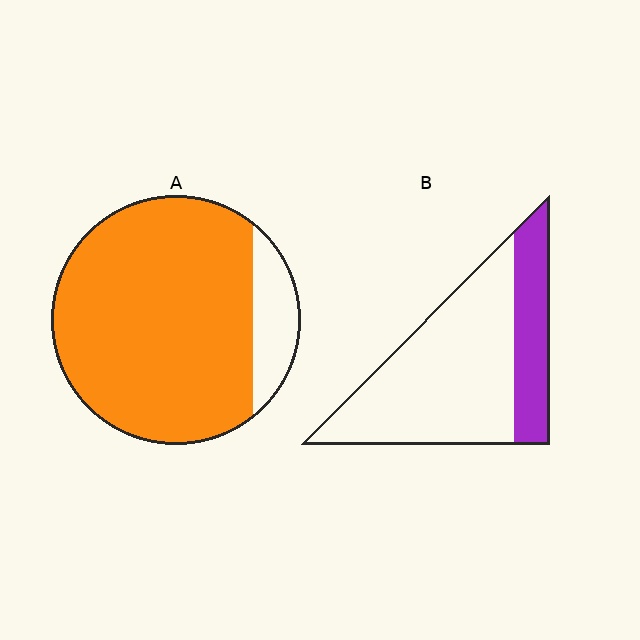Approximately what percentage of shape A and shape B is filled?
A is approximately 85% and B is approximately 25%.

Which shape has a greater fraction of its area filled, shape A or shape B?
Shape A.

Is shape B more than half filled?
No.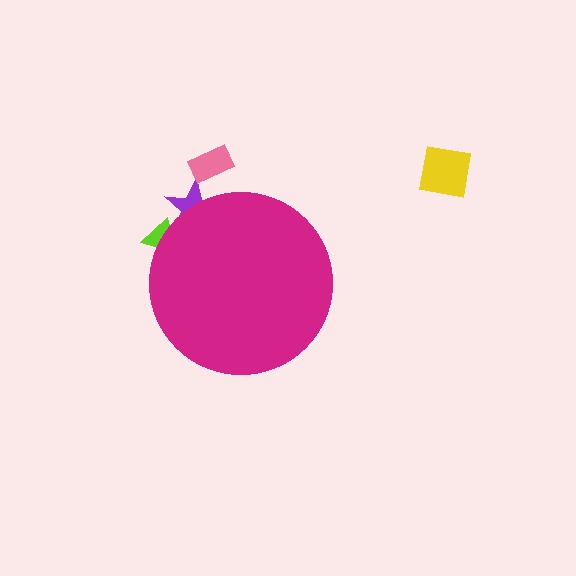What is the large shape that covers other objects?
A magenta circle.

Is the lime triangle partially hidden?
Yes, the lime triangle is partially hidden behind the magenta circle.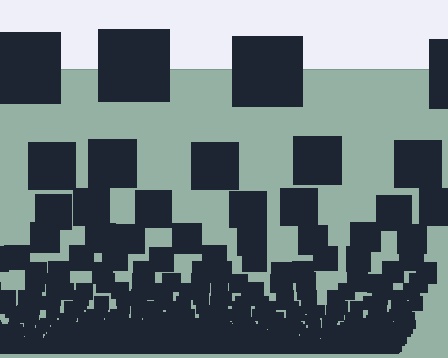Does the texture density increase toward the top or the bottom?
Density increases toward the bottom.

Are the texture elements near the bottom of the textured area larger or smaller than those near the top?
Smaller. The gradient is inverted — elements near the bottom are smaller and denser.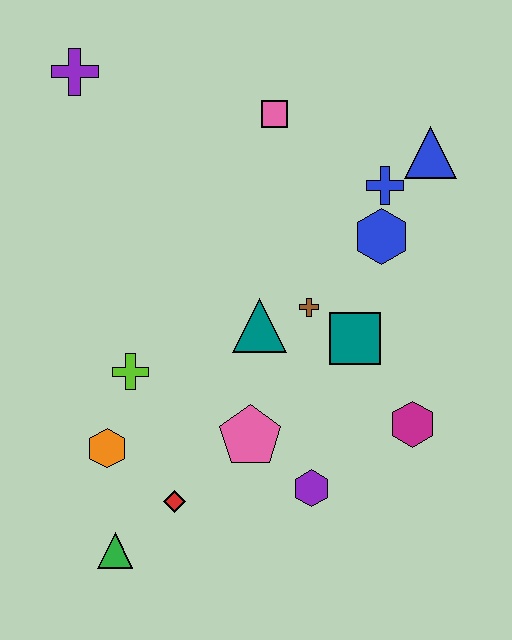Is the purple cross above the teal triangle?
Yes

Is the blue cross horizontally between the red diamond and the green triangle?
No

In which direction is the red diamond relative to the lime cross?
The red diamond is below the lime cross.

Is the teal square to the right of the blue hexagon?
No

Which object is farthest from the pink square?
The green triangle is farthest from the pink square.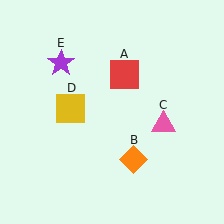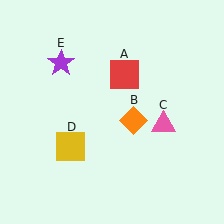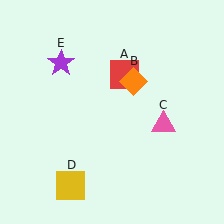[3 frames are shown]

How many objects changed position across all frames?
2 objects changed position: orange diamond (object B), yellow square (object D).